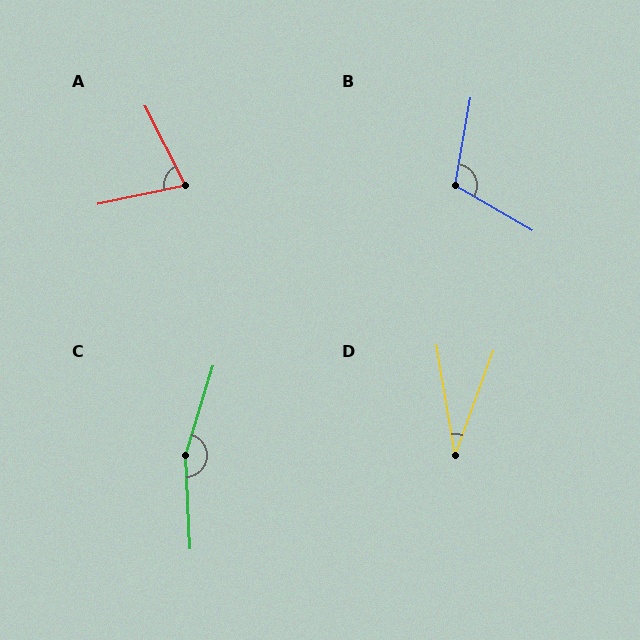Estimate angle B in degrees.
Approximately 111 degrees.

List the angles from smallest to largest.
D (29°), A (74°), B (111°), C (160°).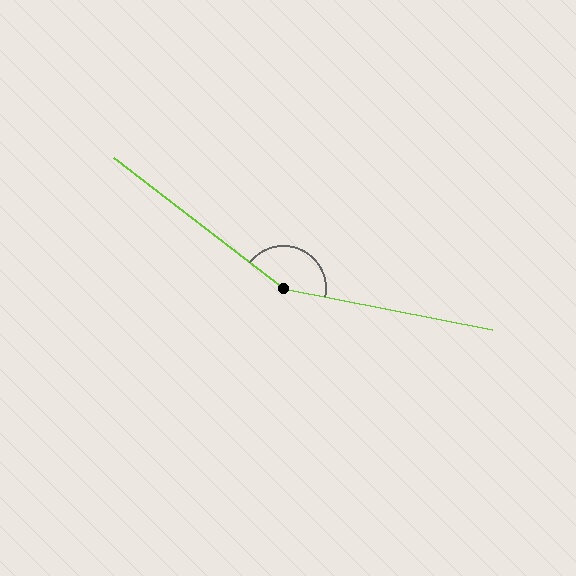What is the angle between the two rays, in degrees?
Approximately 154 degrees.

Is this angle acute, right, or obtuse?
It is obtuse.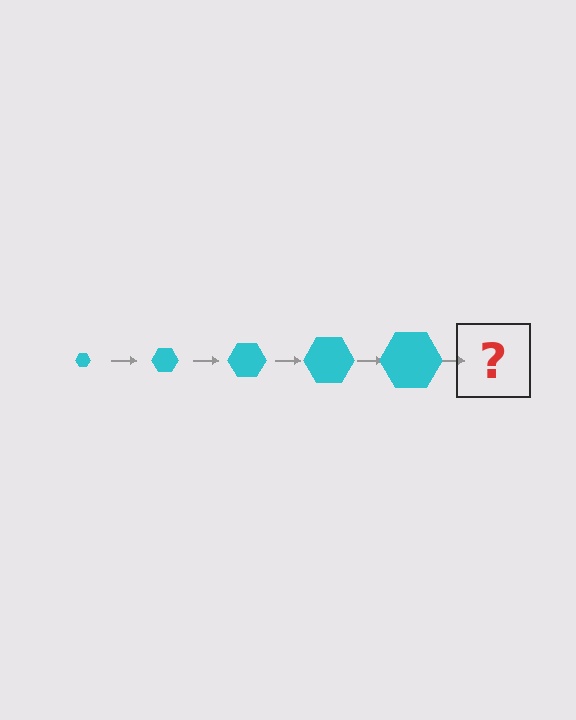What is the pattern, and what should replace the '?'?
The pattern is that the hexagon gets progressively larger each step. The '?' should be a cyan hexagon, larger than the previous one.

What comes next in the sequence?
The next element should be a cyan hexagon, larger than the previous one.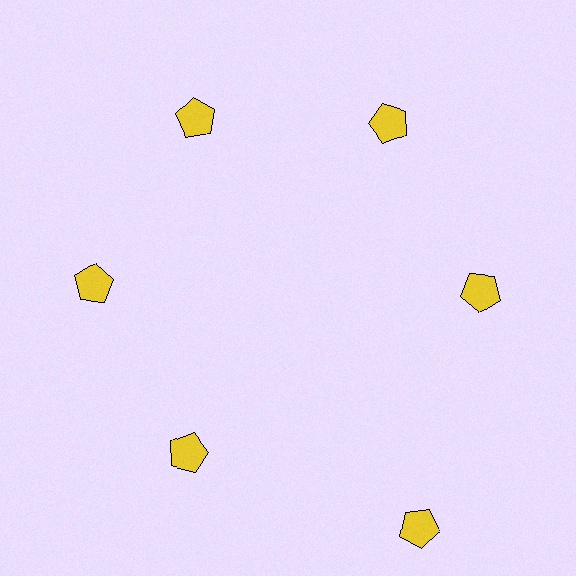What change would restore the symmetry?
The symmetry would be restored by moving it inward, back onto the ring so that all 6 pentagons sit at equal angles and equal distance from the center.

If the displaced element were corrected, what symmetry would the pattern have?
It would have 6-fold rotational symmetry — the pattern would map onto itself every 60 degrees.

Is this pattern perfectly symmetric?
No. The 6 yellow pentagons are arranged in a ring, but one element near the 5 o'clock position is pushed outward from the center, breaking the 6-fold rotational symmetry.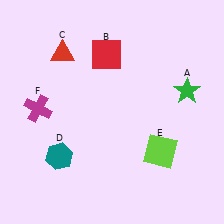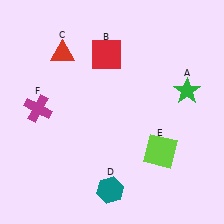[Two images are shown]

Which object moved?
The teal hexagon (D) moved right.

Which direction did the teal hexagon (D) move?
The teal hexagon (D) moved right.